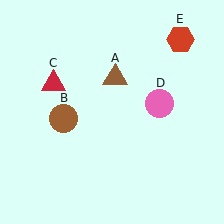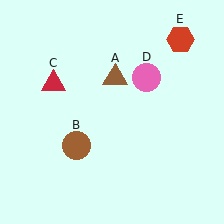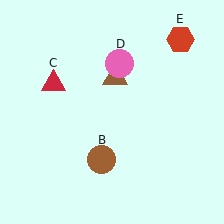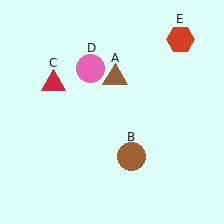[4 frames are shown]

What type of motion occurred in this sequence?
The brown circle (object B), pink circle (object D) rotated counterclockwise around the center of the scene.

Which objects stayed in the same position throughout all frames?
Brown triangle (object A) and red triangle (object C) and red hexagon (object E) remained stationary.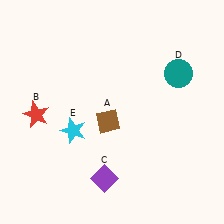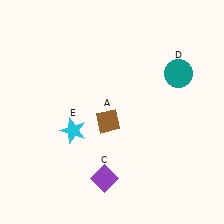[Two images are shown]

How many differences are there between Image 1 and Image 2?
There is 1 difference between the two images.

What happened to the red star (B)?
The red star (B) was removed in Image 2. It was in the bottom-left area of Image 1.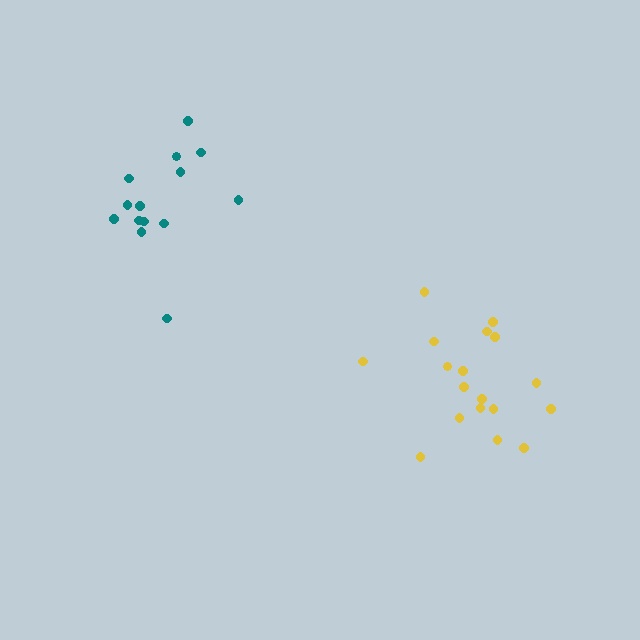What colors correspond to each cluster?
The clusters are colored: teal, yellow.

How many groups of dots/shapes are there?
There are 2 groups.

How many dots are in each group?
Group 1: 14 dots, Group 2: 18 dots (32 total).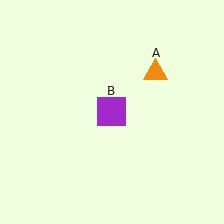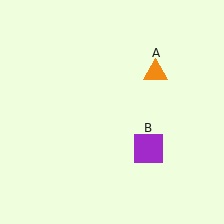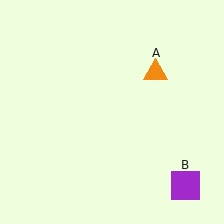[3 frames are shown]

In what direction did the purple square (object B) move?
The purple square (object B) moved down and to the right.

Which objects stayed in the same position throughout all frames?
Orange triangle (object A) remained stationary.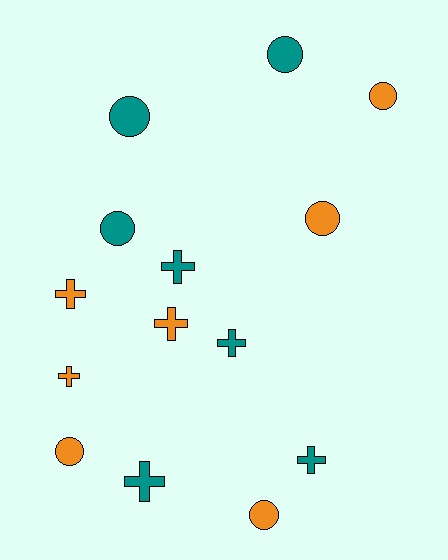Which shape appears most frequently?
Cross, with 7 objects.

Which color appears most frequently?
Teal, with 7 objects.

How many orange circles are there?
There are 4 orange circles.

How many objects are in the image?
There are 14 objects.